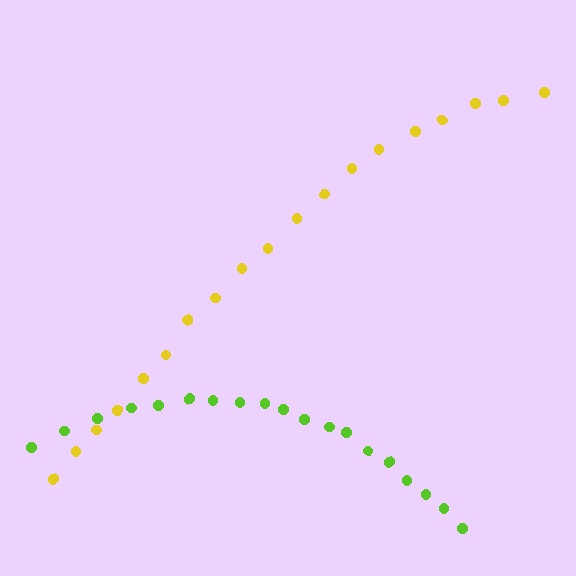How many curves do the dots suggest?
There are 2 distinct paths.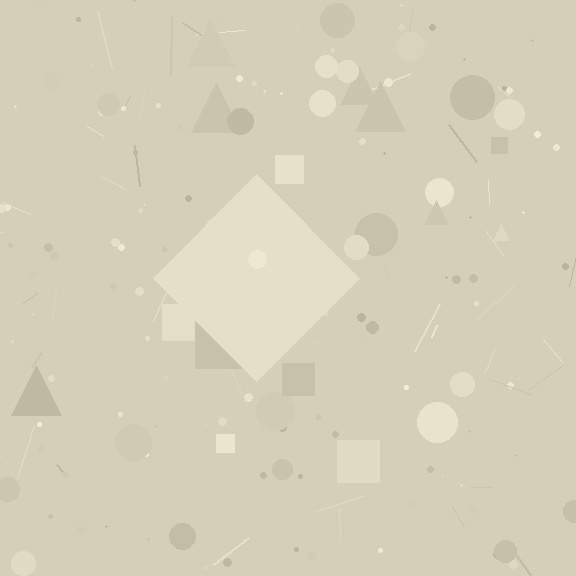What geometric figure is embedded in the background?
A diamond is embedded in the background.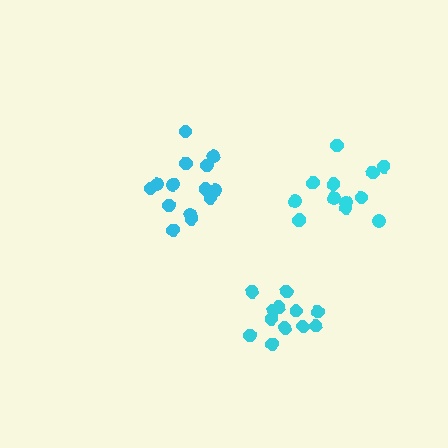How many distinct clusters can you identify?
There are 3 distinct clusters.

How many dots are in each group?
Group 1: 12 dots, Group 2: 13 dots, Group 3: 14 dots (39 total).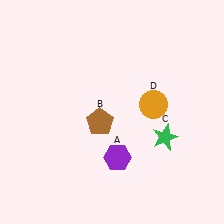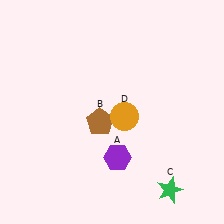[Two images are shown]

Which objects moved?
The objects that moved are: the green star (C), the orange circle (D).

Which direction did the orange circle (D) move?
The orange circle (D) moved left.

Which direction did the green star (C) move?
The green star (C) moved down.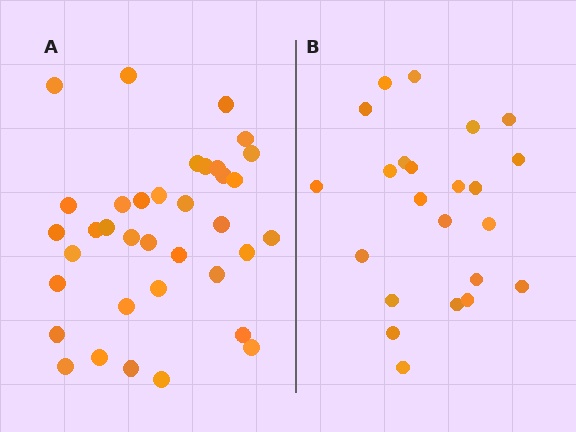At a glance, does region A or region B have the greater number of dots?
Region A (the left region) has more dots.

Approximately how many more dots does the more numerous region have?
Region A has approximately 15 more dots than region B.